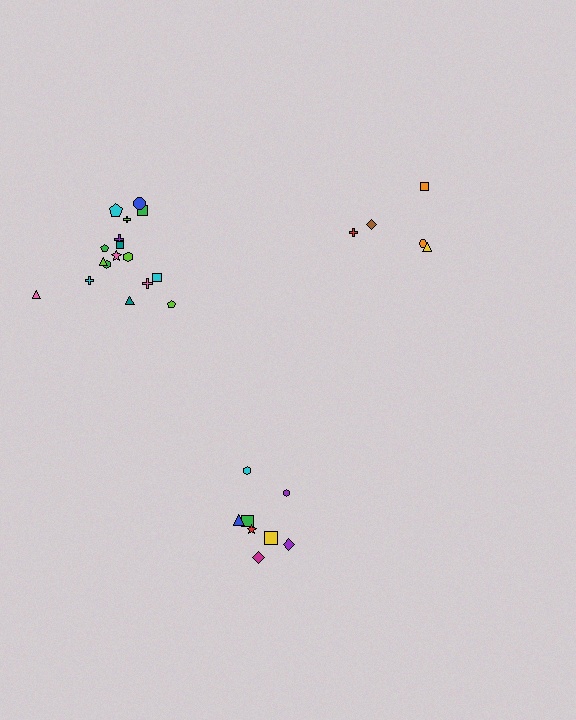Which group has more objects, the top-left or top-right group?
The top-left group.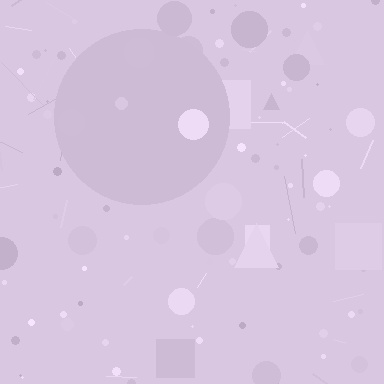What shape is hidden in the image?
A circle is hidden in the image.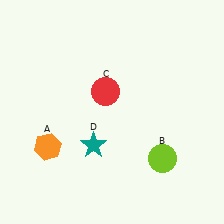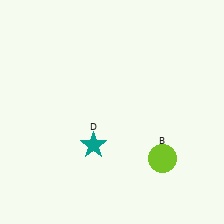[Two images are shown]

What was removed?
The red circle (C), the orange hexagon (A) were removed in Image 2.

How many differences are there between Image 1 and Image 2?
There are 2 differences between the two images.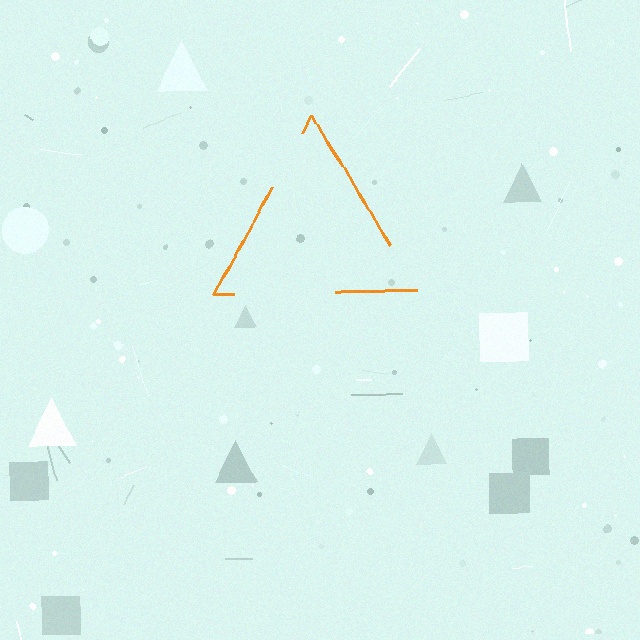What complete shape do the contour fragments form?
The contour fragments form a triangle.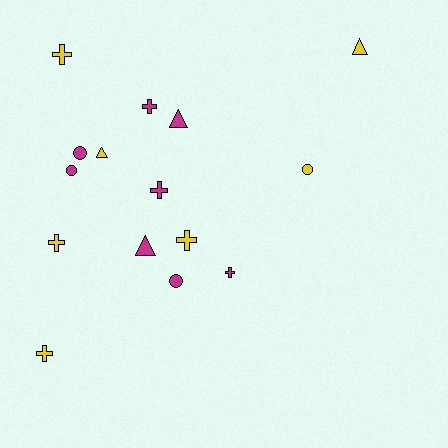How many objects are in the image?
There are 15 objects.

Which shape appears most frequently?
Cross, with 7 objects.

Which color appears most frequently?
Magenta, with 8 objects.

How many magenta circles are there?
There are 3 magenta circles.